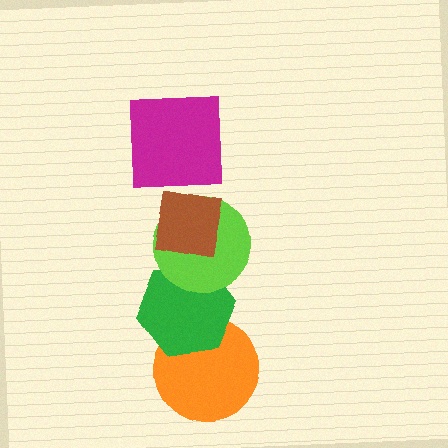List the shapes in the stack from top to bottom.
From top to bottom: the magenta square, the brown square, the lime circle, the green hexagon, the orange circle.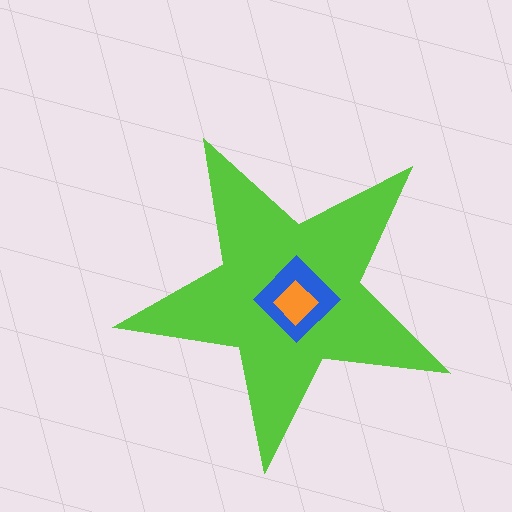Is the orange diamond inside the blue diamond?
Yes.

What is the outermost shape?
The lime star.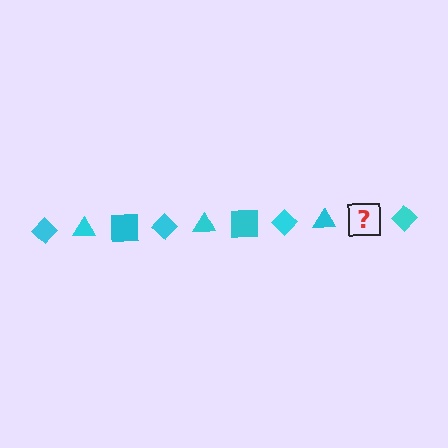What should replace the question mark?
The question mark should be replaced with a cyan square.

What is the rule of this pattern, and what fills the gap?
The rule is that the pattern cycles through diamond, triangle, square shapes in cyan. The gap should be filled with a cyan square.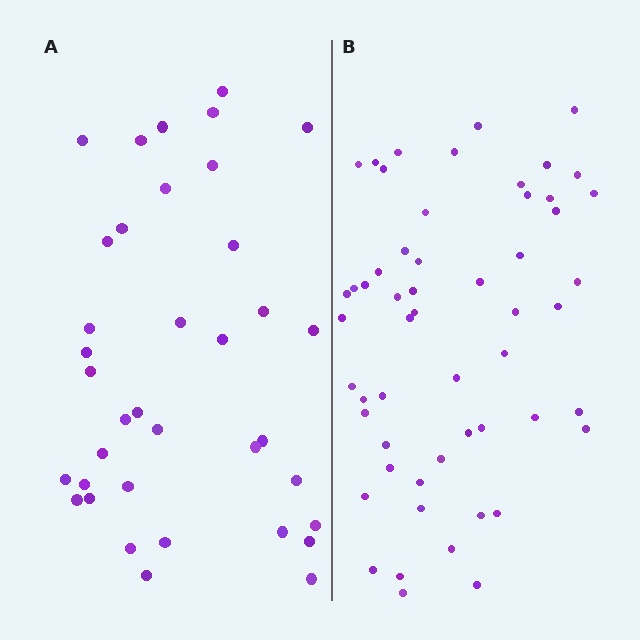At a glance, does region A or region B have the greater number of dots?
Region B (the right region) has more dots.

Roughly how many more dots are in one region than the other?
Region B has approximately 20 more dots than region A.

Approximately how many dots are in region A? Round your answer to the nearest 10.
About 40 dots. (The exact count is 37, which rounds to 40.)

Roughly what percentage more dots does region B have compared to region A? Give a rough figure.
About 50% more.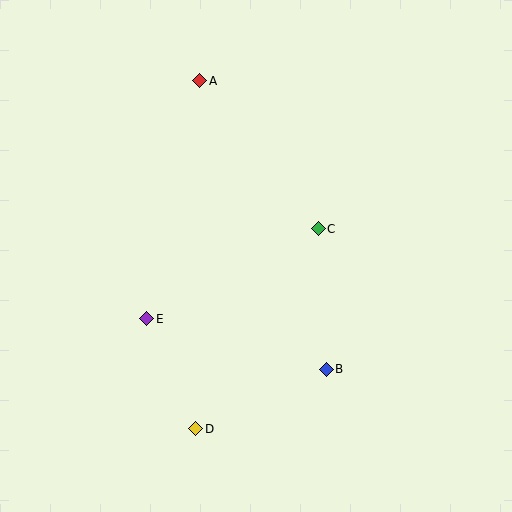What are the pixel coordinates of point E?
Point E is at (147, 319).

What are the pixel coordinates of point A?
Point A is at (200, 81).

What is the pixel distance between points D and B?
The distance between D and B is 144 pixels.